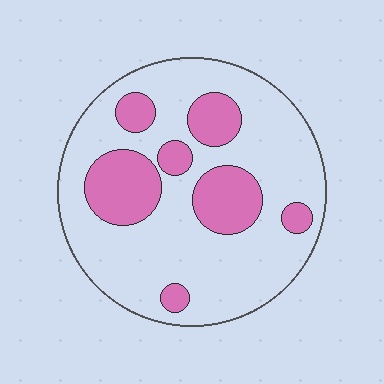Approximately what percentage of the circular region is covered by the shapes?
Approximately 25%.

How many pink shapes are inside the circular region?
7.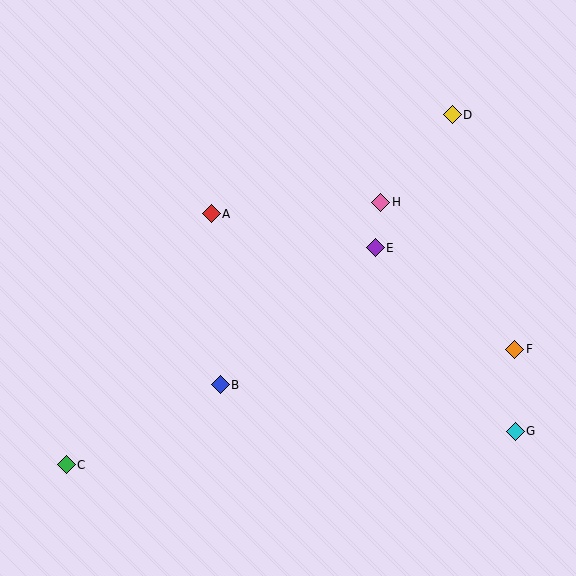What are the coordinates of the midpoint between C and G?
The midpoint between C and G is at (291, 448).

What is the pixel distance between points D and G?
The distance between D and G is 323 pixels.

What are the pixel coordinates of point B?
Point B is at (220, 385).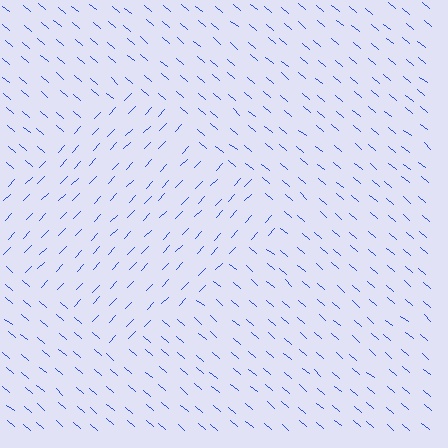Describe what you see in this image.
The image is filled with small blue line segments. A diamond region in the image has lines oriented differently from the surrounding lines, creating a visible texture boundary.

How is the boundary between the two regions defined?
The boundary is defined purely by a change in line orientation (approximately 87 degrees difference). All lines are the same color and thickness.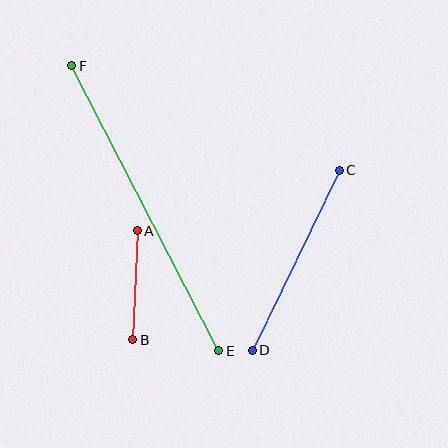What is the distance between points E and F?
The distance is approximately 320 pixels.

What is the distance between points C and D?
The distance is approximately 200 pixels.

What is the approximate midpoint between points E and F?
The midpoint is at approximately (145, 208) pixels.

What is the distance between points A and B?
The distance is approximately 109 pixels.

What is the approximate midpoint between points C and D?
The midpoint is at approximately (296, 260) pixels.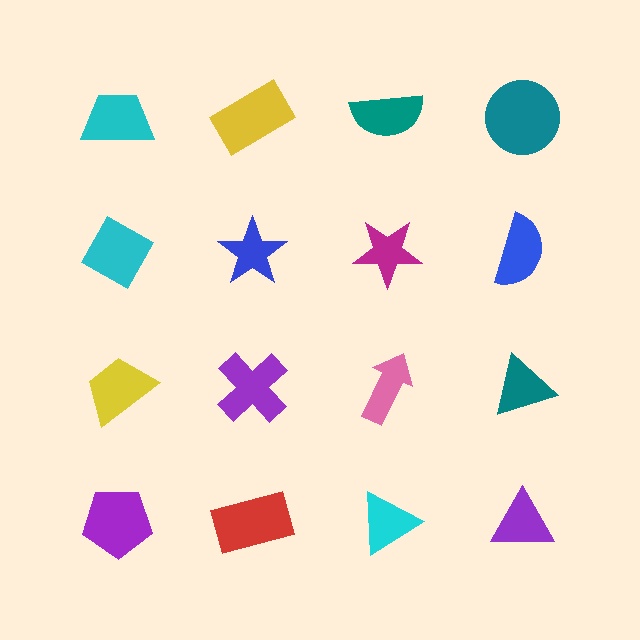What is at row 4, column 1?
A purple pentagon.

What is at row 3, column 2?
A purple cross.